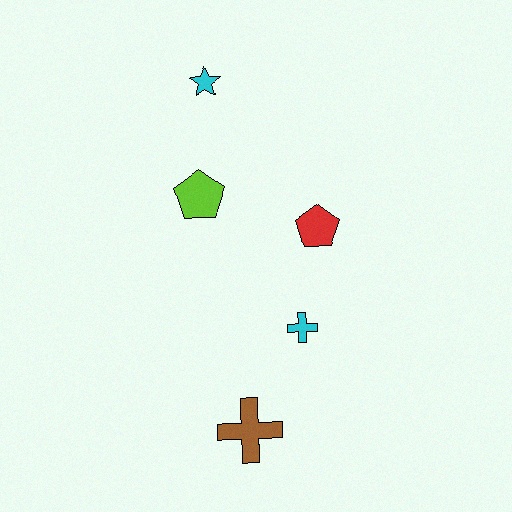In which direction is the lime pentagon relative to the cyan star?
The lime pentagon is below the cyan star.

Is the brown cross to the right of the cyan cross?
No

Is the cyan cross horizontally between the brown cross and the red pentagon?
Yes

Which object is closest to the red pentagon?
The cyan cross is closest to the red pentagon.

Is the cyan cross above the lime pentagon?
No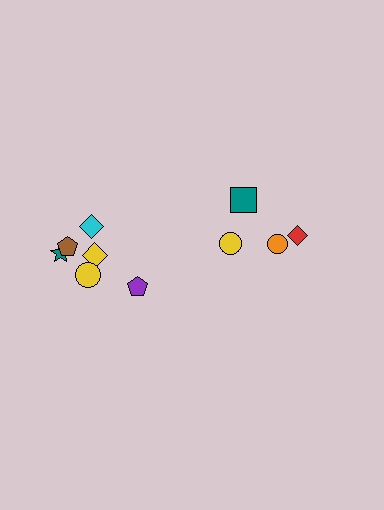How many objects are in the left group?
There are 7 objects.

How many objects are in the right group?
There are 4 objects.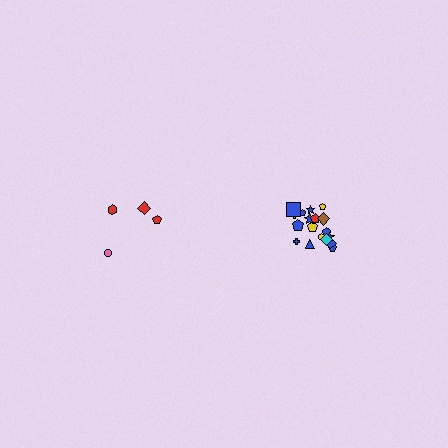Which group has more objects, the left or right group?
The right group.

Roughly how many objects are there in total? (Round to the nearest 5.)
Roughly 20 objects in total.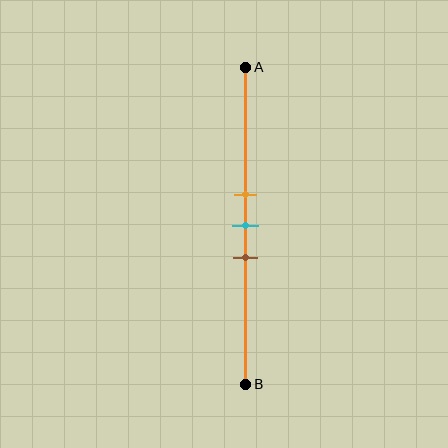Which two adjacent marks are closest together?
The orange and cyan marks are the closest adjacent pair.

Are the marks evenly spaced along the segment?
Yes, the marks are approximately evenly spaced.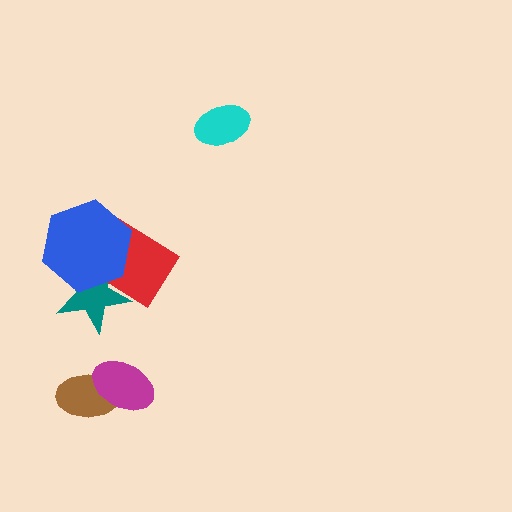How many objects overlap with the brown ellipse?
1 object overlaps with the brown ellipse.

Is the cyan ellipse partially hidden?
No, no other shape covers it.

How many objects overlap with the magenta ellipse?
1 object overlaps with the magenta ellipse.